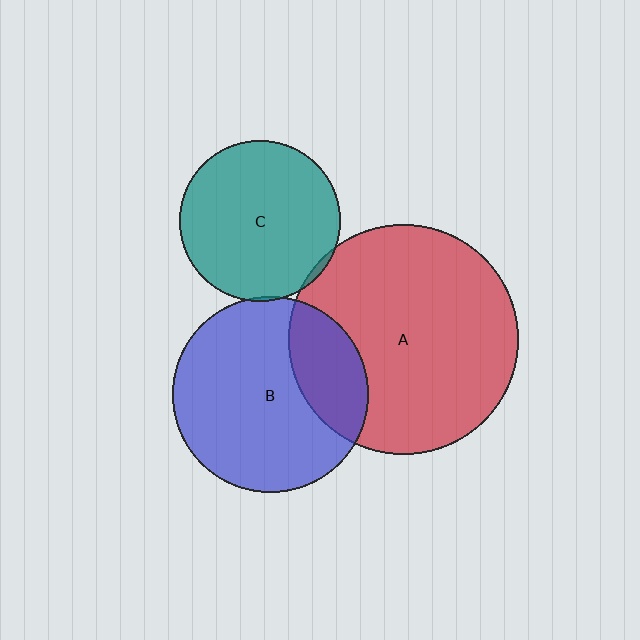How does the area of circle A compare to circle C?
Approximately 2.0 times.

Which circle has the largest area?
Circle A (red).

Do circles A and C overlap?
Yes.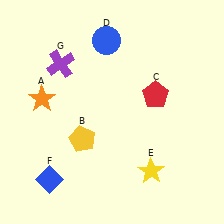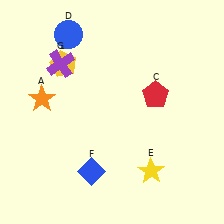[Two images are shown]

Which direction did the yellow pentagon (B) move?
The yellow pentagon (B) moved up.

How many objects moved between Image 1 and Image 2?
3 objects moved between the two images.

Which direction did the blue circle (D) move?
The blue circle (D) moved left.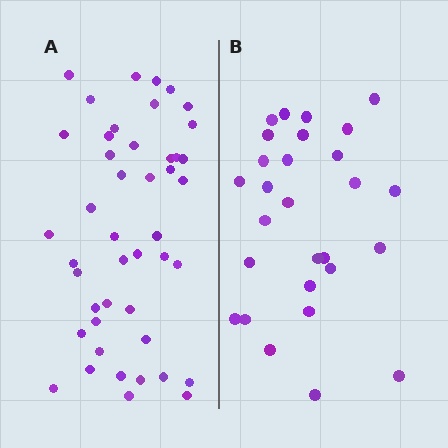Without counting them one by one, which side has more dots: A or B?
Region A (the left region) has more dots.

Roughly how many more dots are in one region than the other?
Region A has approximately 15 more dots than region B.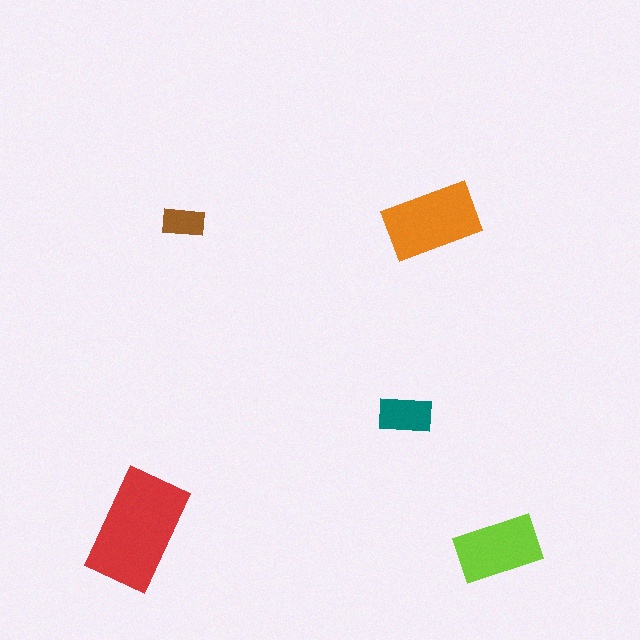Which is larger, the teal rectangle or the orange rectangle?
The orange one.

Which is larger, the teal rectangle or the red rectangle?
The red one.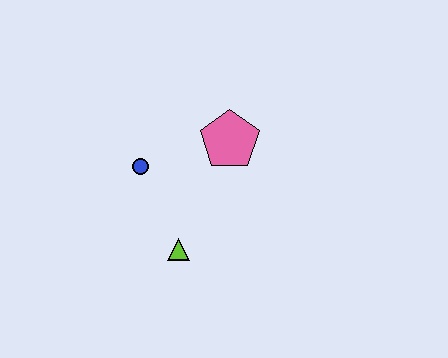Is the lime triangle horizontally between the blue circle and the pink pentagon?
Yes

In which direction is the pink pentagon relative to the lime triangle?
The pink pentagon is above the lime triangle.